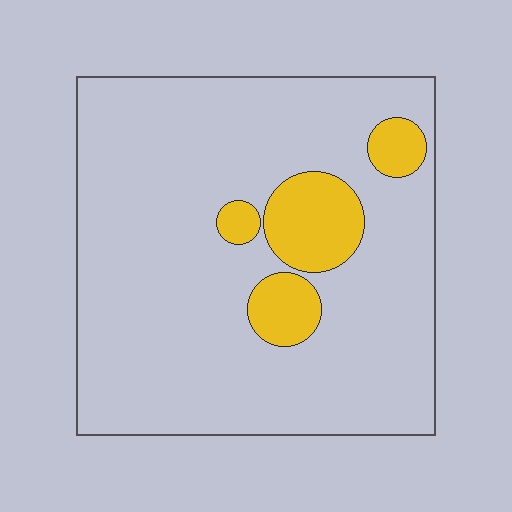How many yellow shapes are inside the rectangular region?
4.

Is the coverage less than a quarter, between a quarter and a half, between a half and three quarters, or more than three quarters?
Less than a quarter.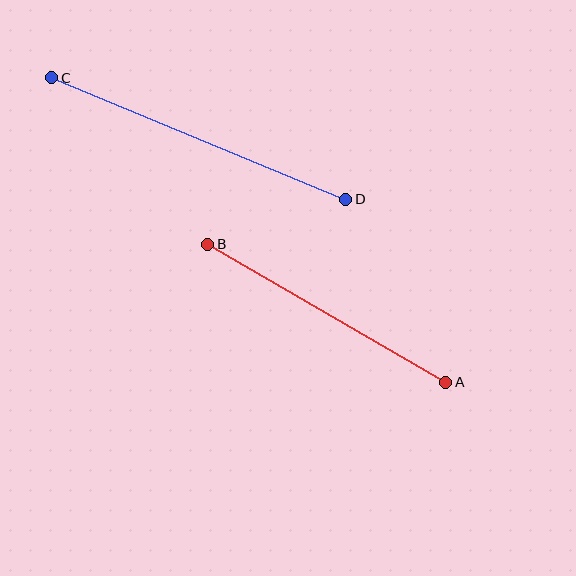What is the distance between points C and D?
The distance is approximately 318 pixels.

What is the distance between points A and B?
The distance is approximately 275 pixels.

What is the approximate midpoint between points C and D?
The midpoint is at approximately (199, 138) pixels.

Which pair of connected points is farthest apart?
Points C and D are farthest apart.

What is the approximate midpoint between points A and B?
The midpoint is at approximately (327, 313) pixels.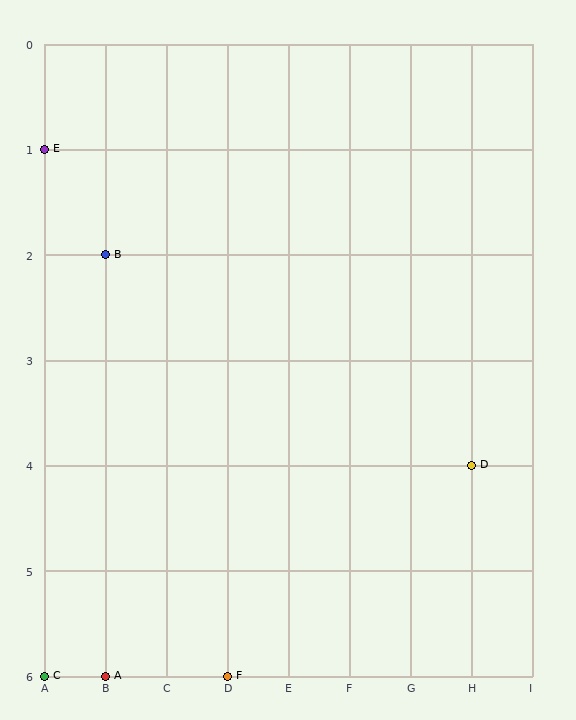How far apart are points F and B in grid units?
Points F and B are 2 columns and 4 rows apart (about 4.5 grid units diagonally).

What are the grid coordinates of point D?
Point D is at grid coordinates (H, 4).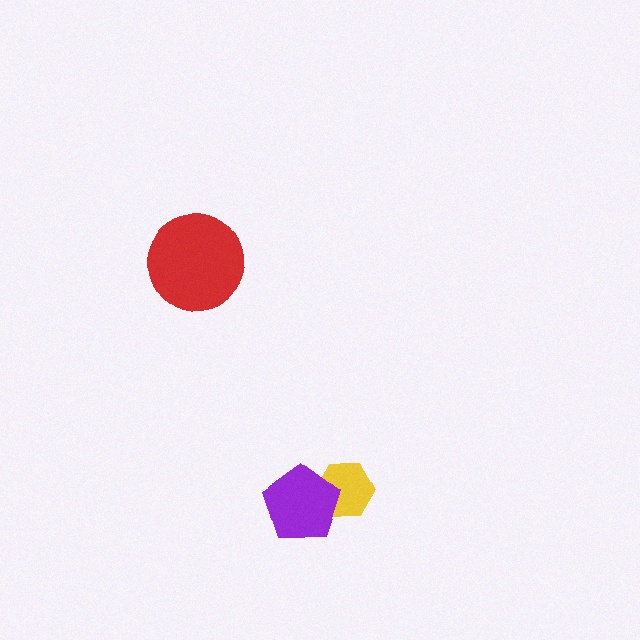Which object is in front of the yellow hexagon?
The purple pentagon is in front of the yellow hexagon.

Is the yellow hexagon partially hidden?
Yes, it is partially covered by another shape.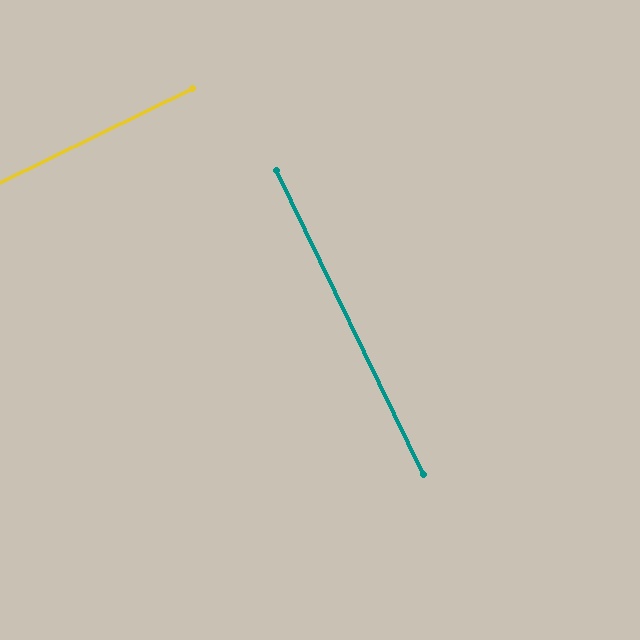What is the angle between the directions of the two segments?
Approximately 90 degrees.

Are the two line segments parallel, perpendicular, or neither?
Perpendicular — they meet at approximately 90°.